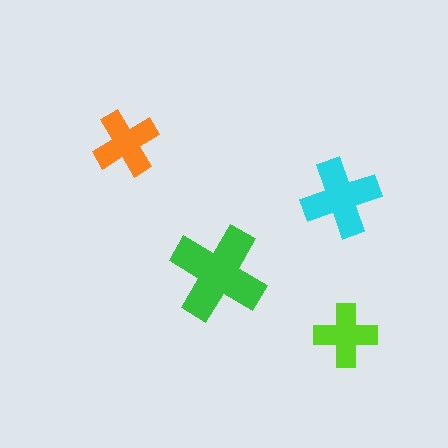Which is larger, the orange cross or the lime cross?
The orange one.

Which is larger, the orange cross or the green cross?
The green one.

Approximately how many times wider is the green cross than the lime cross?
About 1.5 times wider.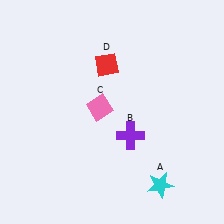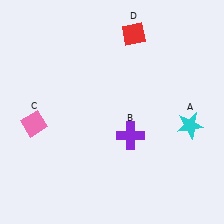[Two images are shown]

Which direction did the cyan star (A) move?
The cyan star (A) moved up.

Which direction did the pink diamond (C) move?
The pink diamond (C) moved left.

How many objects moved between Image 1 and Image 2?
3 objects moved between the two images.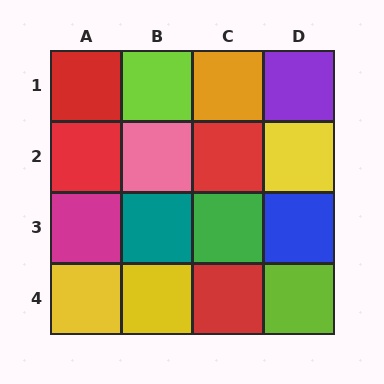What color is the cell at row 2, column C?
Red.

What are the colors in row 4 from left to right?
Yellow, yellow, red, lime.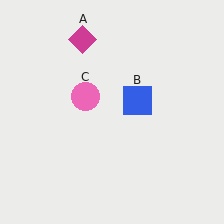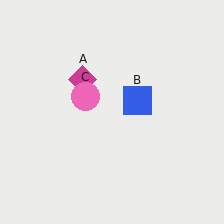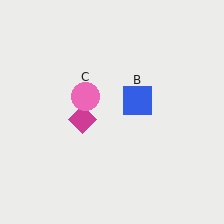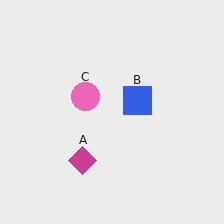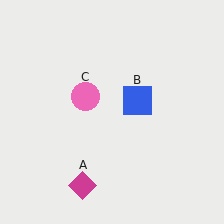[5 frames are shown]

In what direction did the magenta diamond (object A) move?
The magenta diamond (object A) moved down.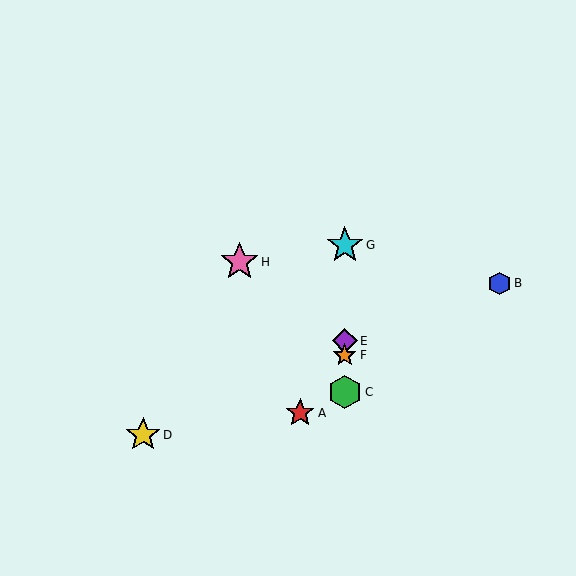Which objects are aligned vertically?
Objects C, E, F, G are aligned vertically.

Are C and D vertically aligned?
No, C is at x≈345 and D is at x≈143.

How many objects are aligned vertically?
4 objects (C, E, F, G) are aligned vertically.